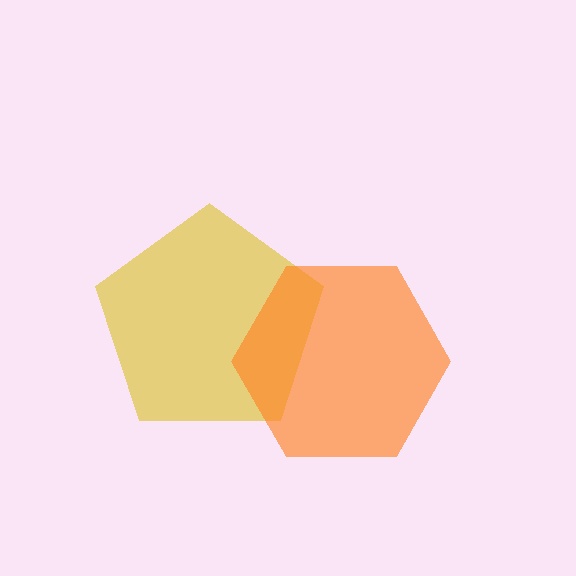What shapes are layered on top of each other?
The layered shapes are: a yellow pentagon, an orange hexagon.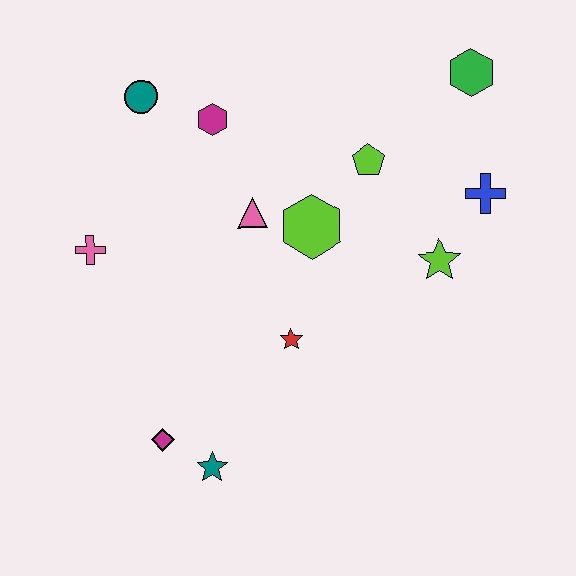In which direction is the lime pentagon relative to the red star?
The lime pentagon is above the red star.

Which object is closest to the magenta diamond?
The teal star is closest to the magenta diamond.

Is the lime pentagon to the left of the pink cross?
No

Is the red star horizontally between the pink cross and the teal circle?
No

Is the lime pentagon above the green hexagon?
No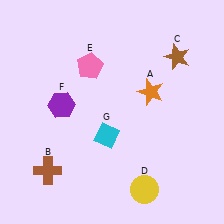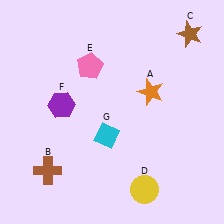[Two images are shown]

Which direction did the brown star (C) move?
The brown star (C) moved up.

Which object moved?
The brown star (C) moved up.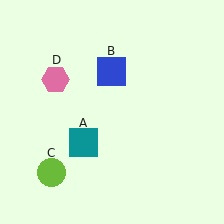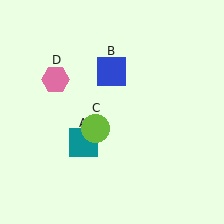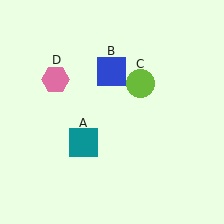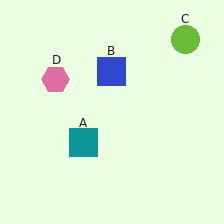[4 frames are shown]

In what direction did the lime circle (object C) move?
The lime circle (object C) moved up and to the right.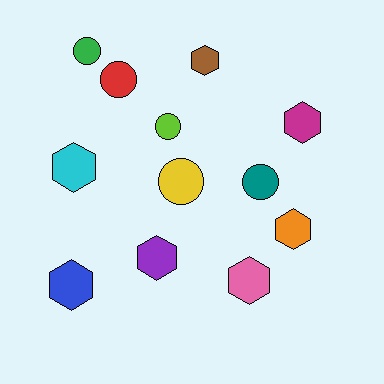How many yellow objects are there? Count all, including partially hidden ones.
There is 1 yellow object.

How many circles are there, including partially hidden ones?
There are 5 circles.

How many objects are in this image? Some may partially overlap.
There are 12 objects.